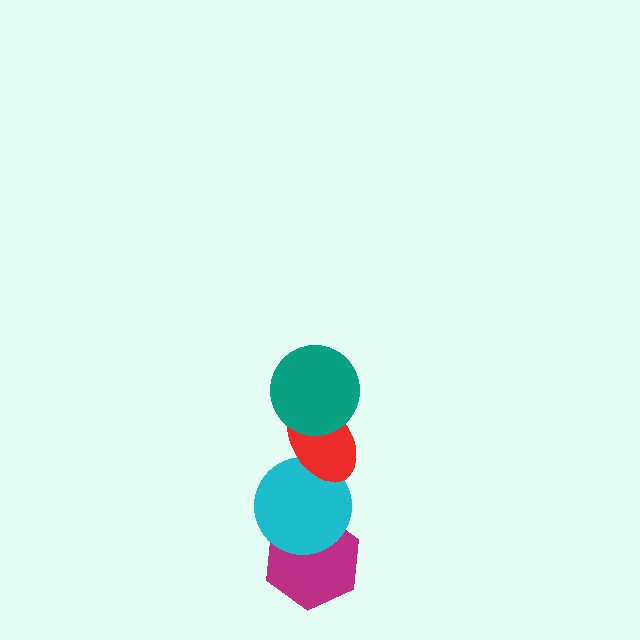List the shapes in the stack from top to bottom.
From top to bottom: the teal circle, the red ellipse, the cyan circle, the magenta hexagon.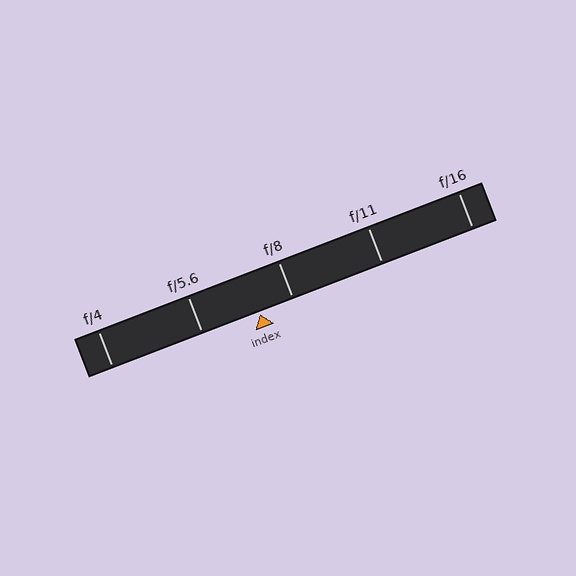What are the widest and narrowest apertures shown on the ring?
The widest aperture shown is f/4 and the narrowest is f/16.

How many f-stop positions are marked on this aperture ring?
There are 5 f-stop positions marked.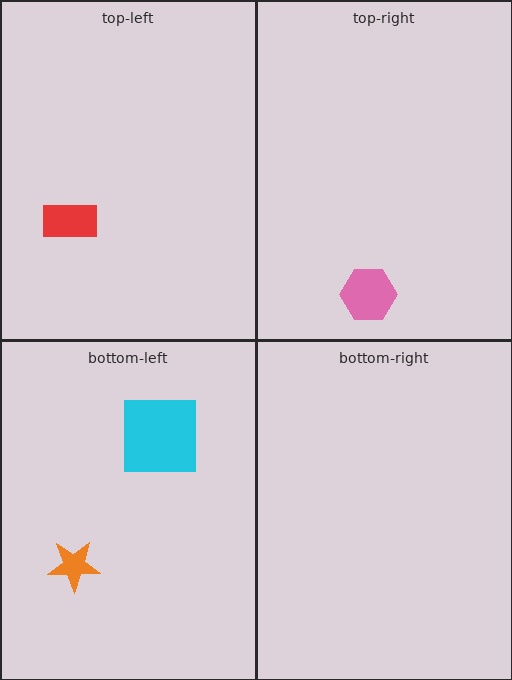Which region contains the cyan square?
The bottom-left region.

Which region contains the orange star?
The bottom-left region.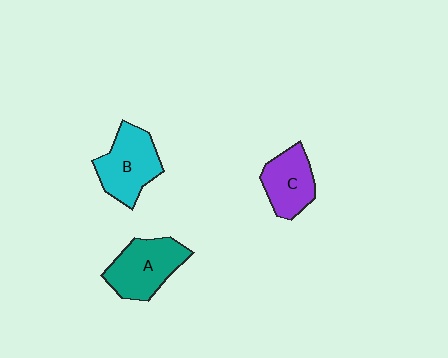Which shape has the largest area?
Shape A (teal).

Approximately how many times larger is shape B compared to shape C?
Approximately 1.2 times.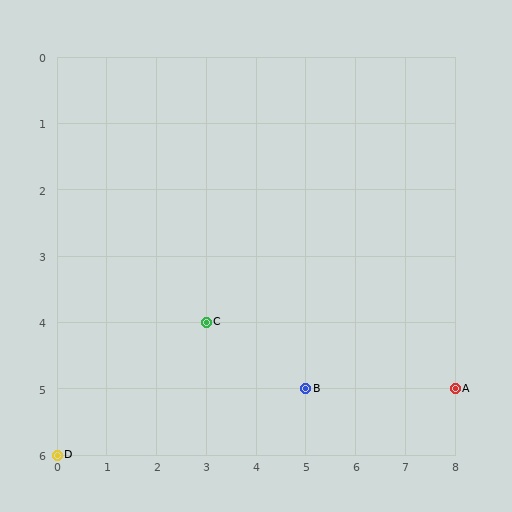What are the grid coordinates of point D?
Point D is at grid coordinates (0, 6).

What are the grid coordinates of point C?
Point C is at grid coordinates (3, 4).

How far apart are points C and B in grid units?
Points C and B are 2 columns and 1 row apart (about 2.2 grid units diagonally).